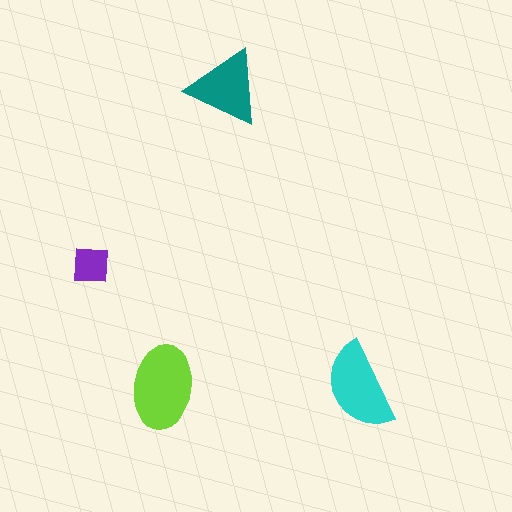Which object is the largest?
The lime ellipse.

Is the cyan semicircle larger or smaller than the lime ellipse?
Smaller.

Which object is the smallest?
The purple square.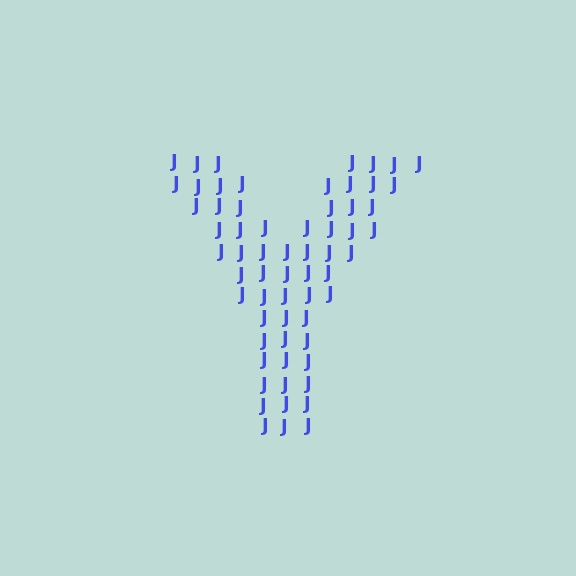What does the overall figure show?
The overall figure shows the letter Y.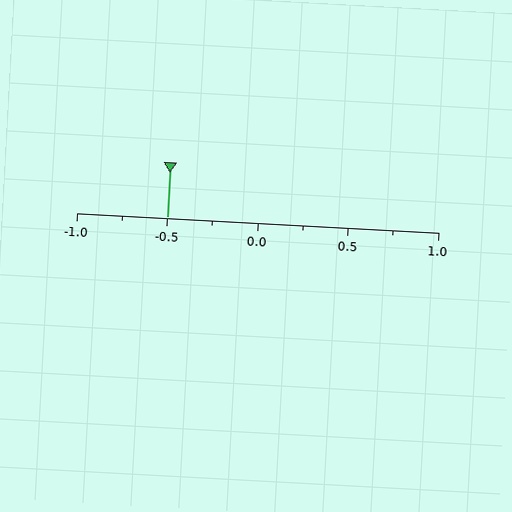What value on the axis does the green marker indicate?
The marker indicates approximately -0.5.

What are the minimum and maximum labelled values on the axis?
The axis runs from -1.0 to 1.0.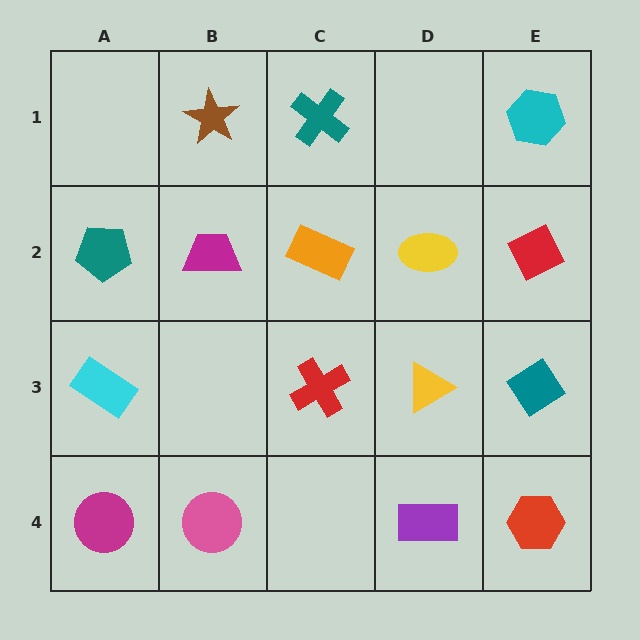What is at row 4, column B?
A pink circle.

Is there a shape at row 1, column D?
No, that cell is empty.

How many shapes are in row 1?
3 shapes.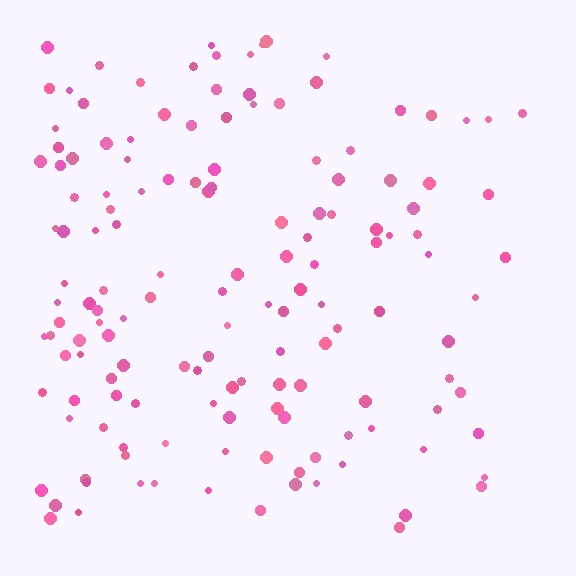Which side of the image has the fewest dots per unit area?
The right.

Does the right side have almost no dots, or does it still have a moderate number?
Still a moderate number, just noticeably fewer than the left.